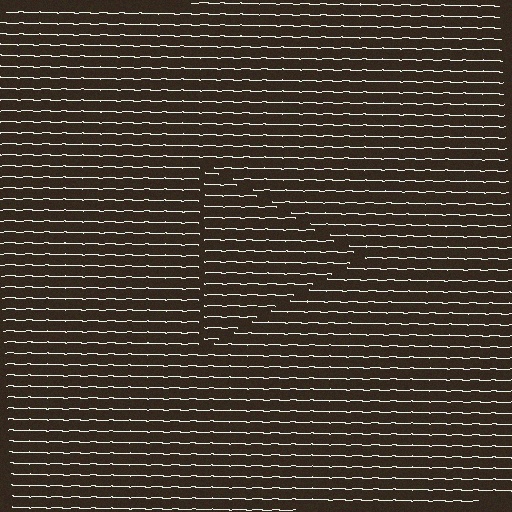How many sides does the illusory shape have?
3 sides — the line-ends trace a triangle.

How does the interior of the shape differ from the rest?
The interior of the shape contains the same grating, shifted by half a period — the contour is defined by the phase discontinuity where line-ends from the inner and outer gratings abut.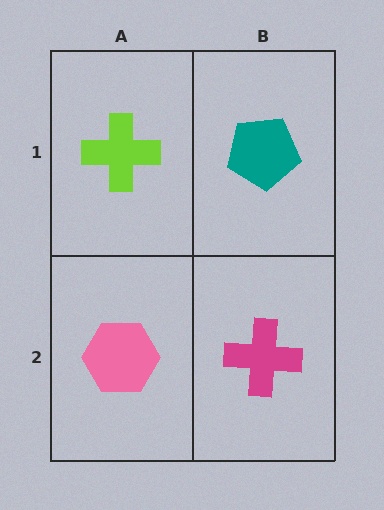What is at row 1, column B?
A teal pentagon.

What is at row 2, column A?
A pink hexagon.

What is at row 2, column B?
A magenta cross.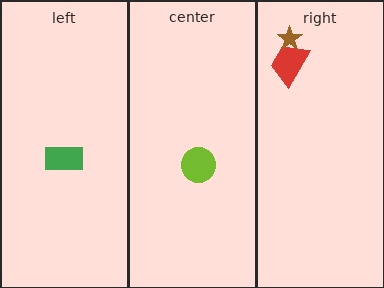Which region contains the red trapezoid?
The right region.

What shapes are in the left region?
The green rectangle.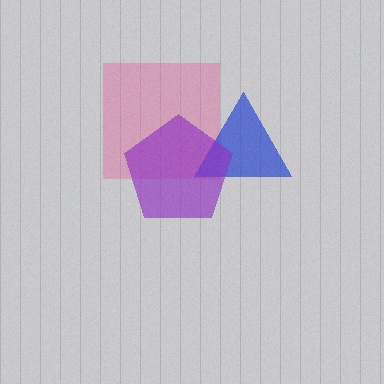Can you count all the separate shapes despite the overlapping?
Yes, there are 3 separate shapes.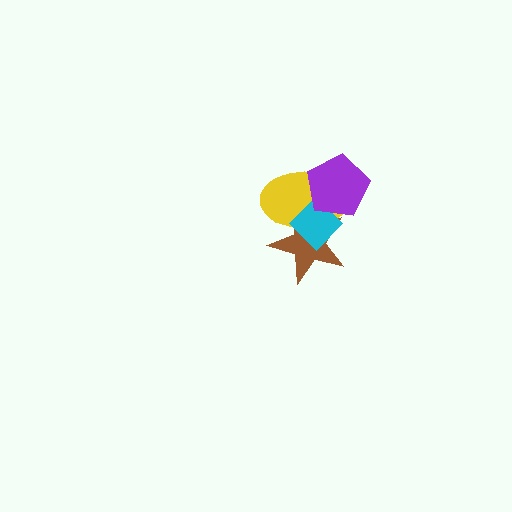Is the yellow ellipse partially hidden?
Yes, it is partially covered by another shape.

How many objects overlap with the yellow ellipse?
3 objects overlap with the yellow ellipse.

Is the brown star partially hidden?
Yes, it is partially covered by another shape.